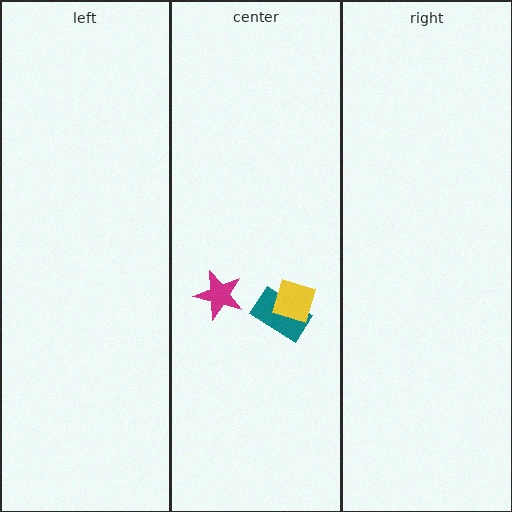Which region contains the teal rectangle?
The center region.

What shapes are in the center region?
The teal rectangle, the yellow diamond, the magenta star.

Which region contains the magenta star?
The center region.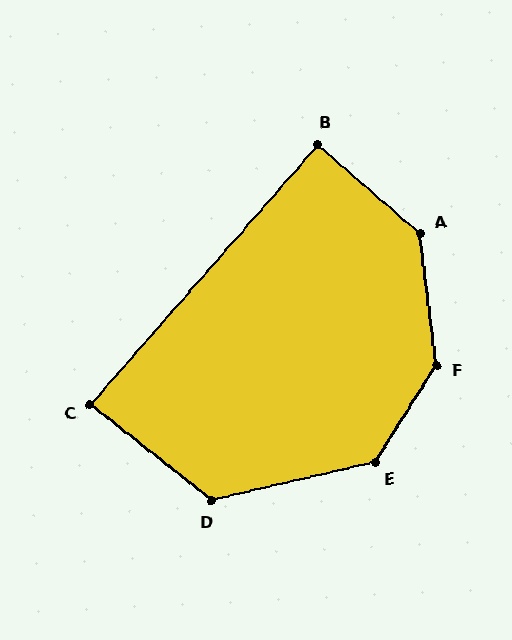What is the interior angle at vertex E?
Approximately 135 degrees (obtuse).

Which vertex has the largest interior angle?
F, at approximately 141 degrees.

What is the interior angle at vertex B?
Approximately 90 degrees (approximately right).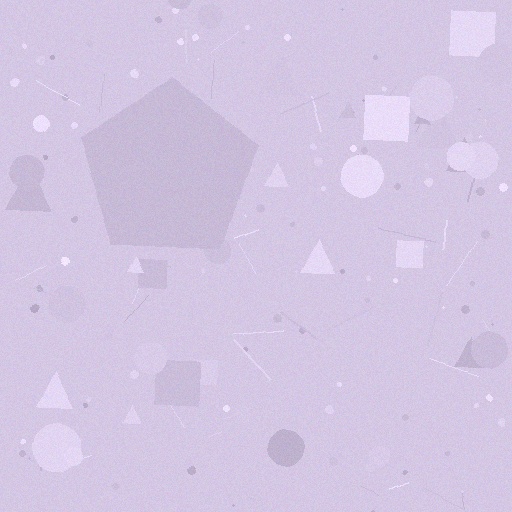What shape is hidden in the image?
A pentagon is hidden in the image.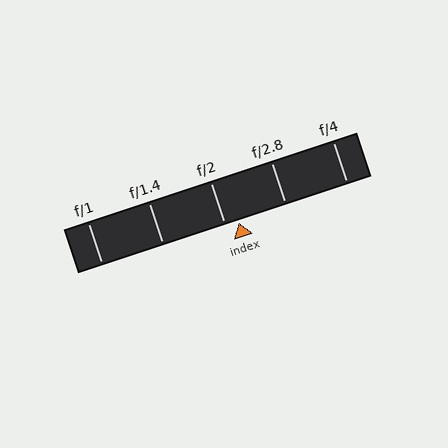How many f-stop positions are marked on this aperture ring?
There are 5 f-stop positions marked.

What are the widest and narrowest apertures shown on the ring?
The widest aperture shown is f/1 and the narrowest is f/4.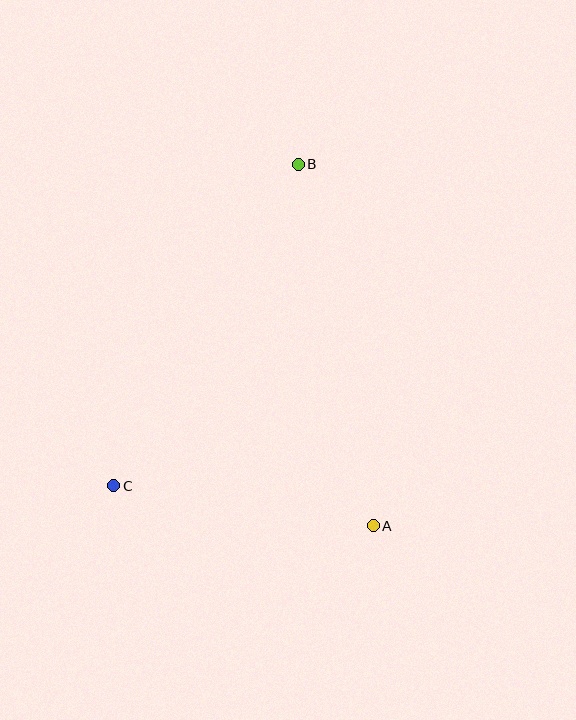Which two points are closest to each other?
Points A and C are closest to each other.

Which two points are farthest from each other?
Points B and C are farthest from each other.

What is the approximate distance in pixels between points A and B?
The distance between A and B is approximately 369 pixels.